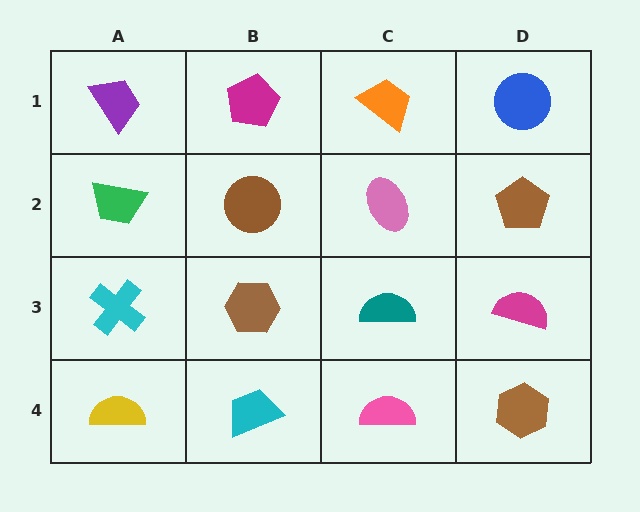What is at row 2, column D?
A brown pentagon.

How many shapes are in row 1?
4 shapes.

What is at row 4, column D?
A brown hexagon.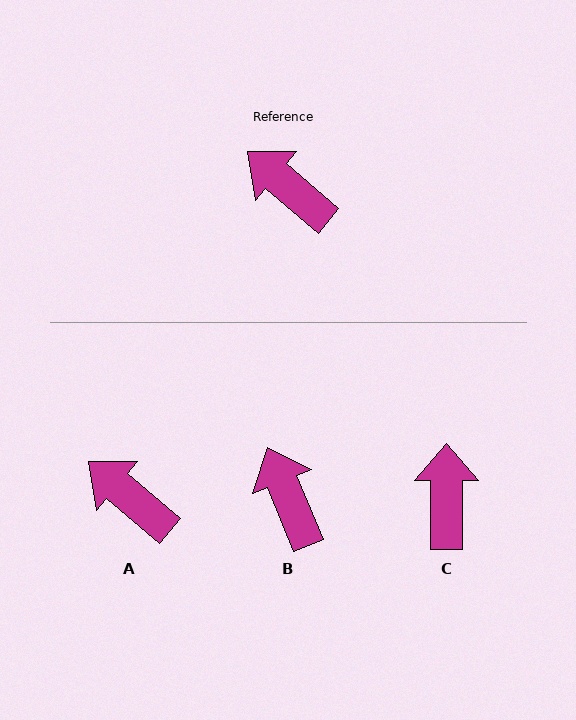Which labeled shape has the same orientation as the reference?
A.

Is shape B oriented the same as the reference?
No, it is off by about 27 degrees.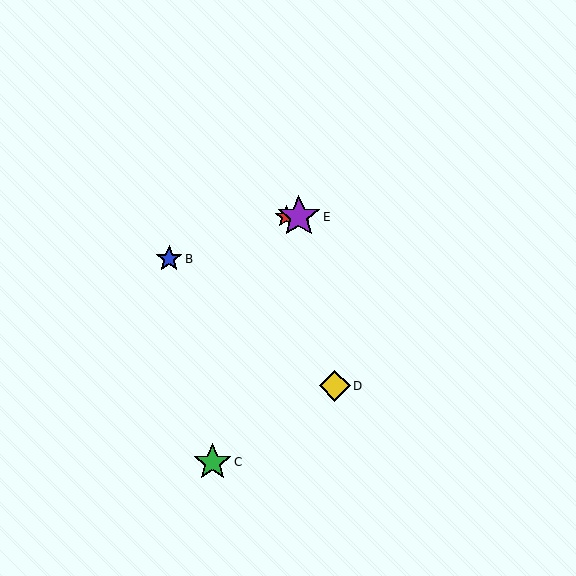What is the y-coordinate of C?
Object C is at y≈462.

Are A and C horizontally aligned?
No, A is at y≈217 and C is at y≈462.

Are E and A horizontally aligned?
Yes, both are at y≈217.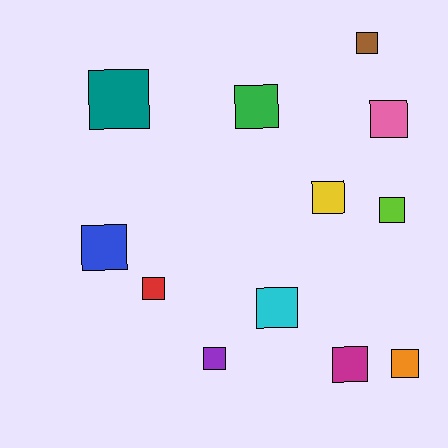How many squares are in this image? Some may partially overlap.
There are 12 squares.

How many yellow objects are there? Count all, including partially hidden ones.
There is 1 yellow object.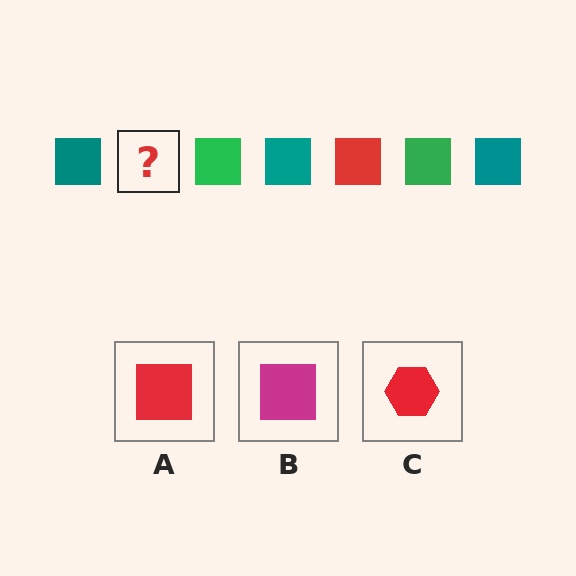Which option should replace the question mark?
Option A.